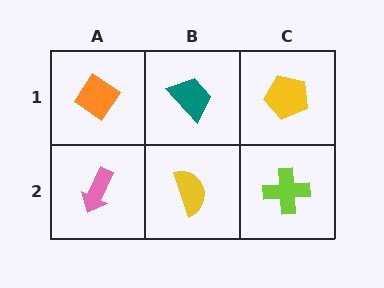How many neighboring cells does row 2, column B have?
3.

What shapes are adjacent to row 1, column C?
A lime cross (row 2, column C), a teal trapezoid (row 1, column B).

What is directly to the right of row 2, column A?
A yellow semicircle.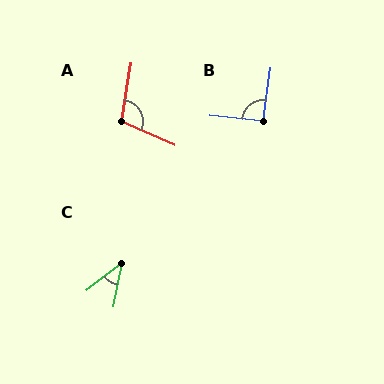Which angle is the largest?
A, at approximately 105 degrees.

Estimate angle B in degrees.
Approximately 92 degrees.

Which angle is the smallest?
C, at approximately 41 degrees.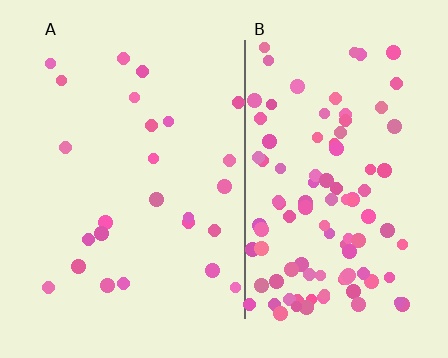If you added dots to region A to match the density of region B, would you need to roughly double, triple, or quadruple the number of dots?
Approximately quadruple.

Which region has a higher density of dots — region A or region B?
B (the right).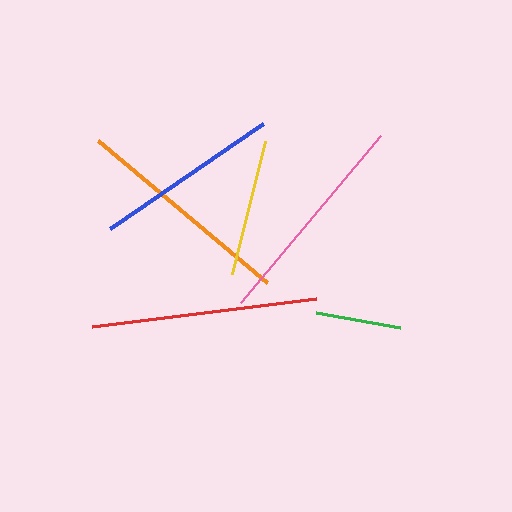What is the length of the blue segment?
The blue segment is approximately 186 pixels long.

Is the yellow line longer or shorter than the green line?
The yellow line is longer than the green line.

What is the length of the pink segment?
The pink segment is approximately 218 pixels long.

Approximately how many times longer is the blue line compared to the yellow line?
The blue line is approximately 1.4 times the length of the yellow line.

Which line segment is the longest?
The red line is the longest at approximately 226 pixels.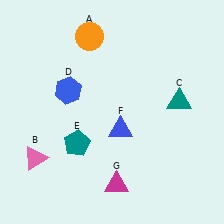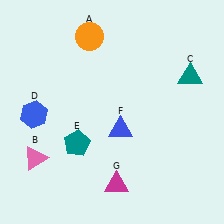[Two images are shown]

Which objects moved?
The objects that moved are: the teal triangle (C), the blue hexagon (D).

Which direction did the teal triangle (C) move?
The teal triangle (C) moved up.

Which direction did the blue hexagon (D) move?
The blue hexagon (D) moved left.